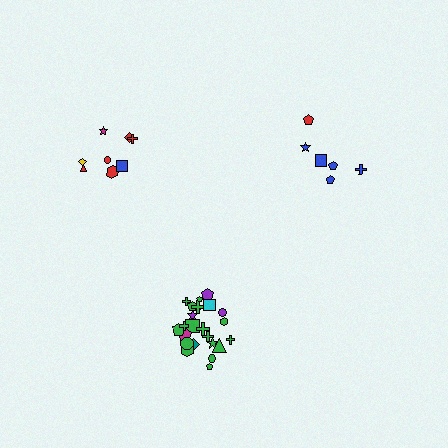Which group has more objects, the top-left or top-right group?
The top-left group.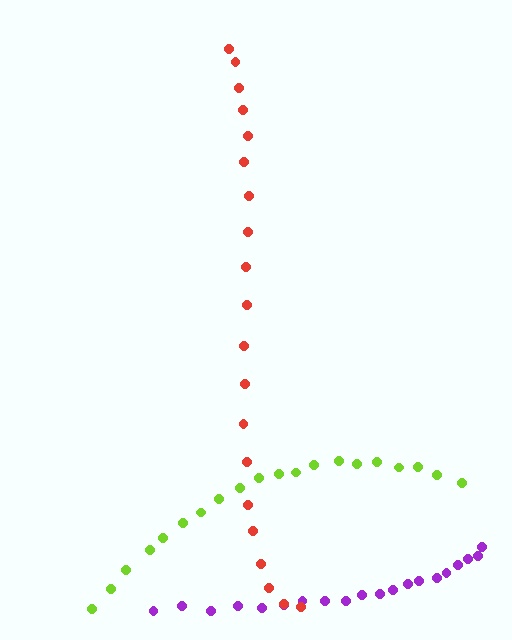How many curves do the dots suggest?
There are 3 distinct paths.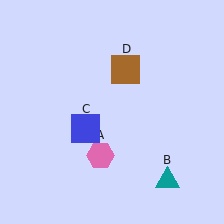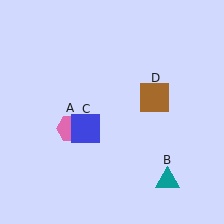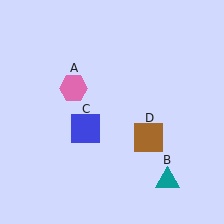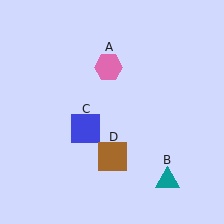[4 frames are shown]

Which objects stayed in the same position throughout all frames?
Teal triangle (object B) and blue square (object C) remained stationary.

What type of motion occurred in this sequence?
The pink hexagon (object A), brown square (object D) rotated clockwise around the center of the scene.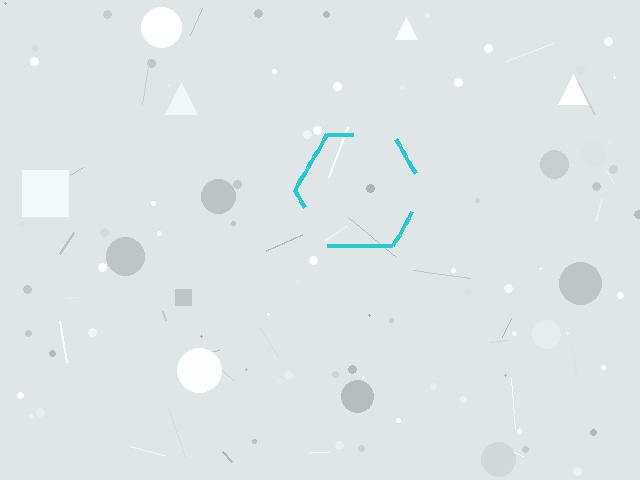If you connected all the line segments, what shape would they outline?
They would outline a hexagon.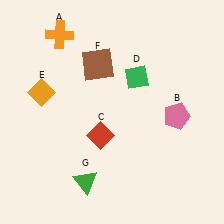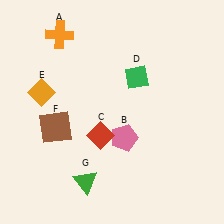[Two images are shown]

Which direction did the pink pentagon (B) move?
The pink pentagon (B) moved left.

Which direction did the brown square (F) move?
The brown square (F) moved down.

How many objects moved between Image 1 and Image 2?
2 objects moved between the two images.